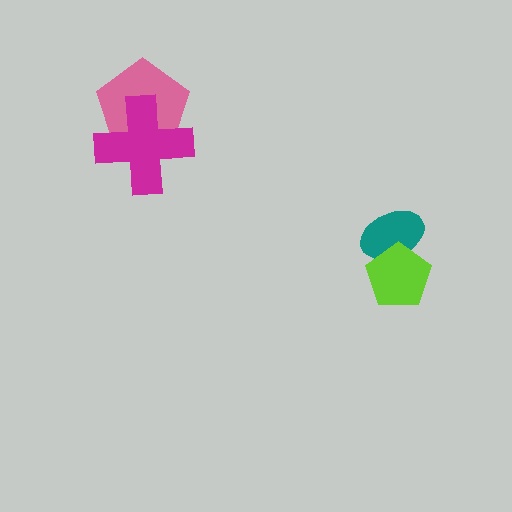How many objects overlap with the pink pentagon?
1 object overlaps with the pink pentagon.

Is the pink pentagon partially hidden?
Yes, it is partially covered by another shape.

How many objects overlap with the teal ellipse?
1 object overlaps with the teal ellipse.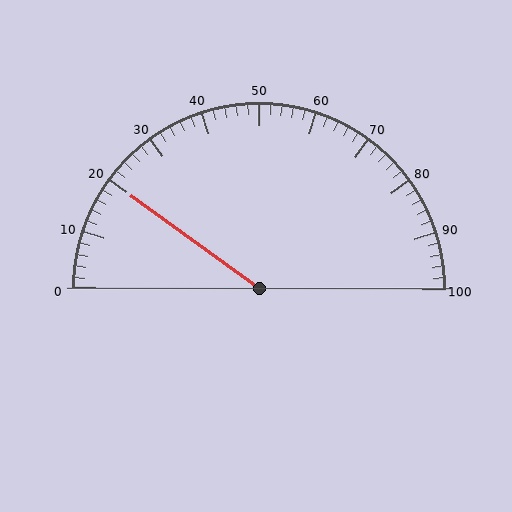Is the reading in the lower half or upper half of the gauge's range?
The reading is in the lower half of the range (0 to 100).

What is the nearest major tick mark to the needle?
The nearest major tick mark is 20.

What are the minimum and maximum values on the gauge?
The gauge ranges from 0 to 100.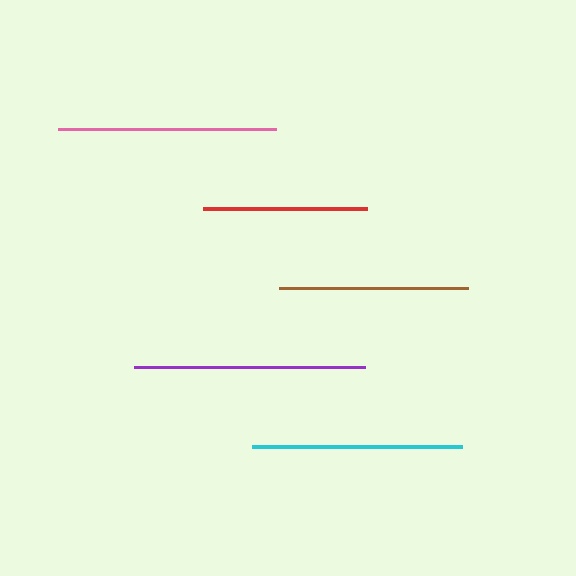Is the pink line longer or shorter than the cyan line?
The pink line is longer than the cyan line.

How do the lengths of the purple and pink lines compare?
The purple and pink lines are approximately the same length.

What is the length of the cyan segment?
The cyan segment is approximately 210 pixels long.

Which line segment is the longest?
The purple line is the longest at approximately 231 pixels.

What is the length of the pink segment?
The pink segment is approximately 217 pixels long.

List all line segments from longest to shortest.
From longest to shortest: purple, pink, cyan, brown, red.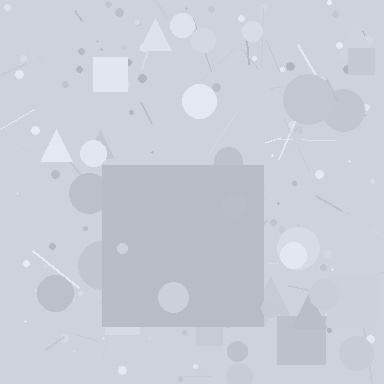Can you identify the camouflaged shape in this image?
The camouflaged shape is a square.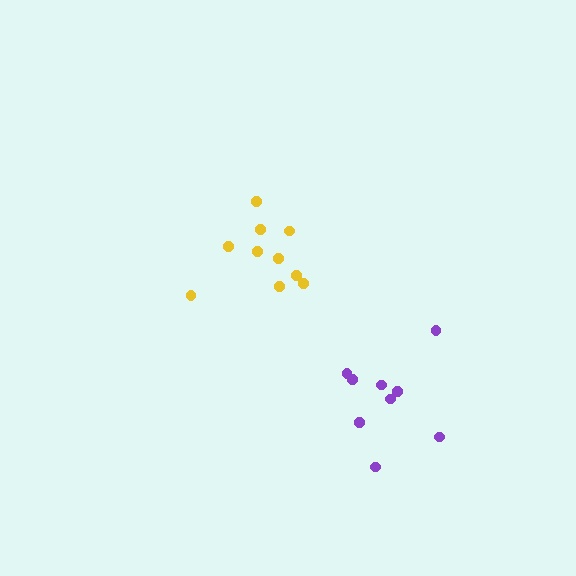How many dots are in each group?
Group 1: 9 dots, Group 2: 10 dots (19 total).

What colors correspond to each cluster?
The clusters are colored: purple, yellow.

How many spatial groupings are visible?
There are 2 spatial groupings.